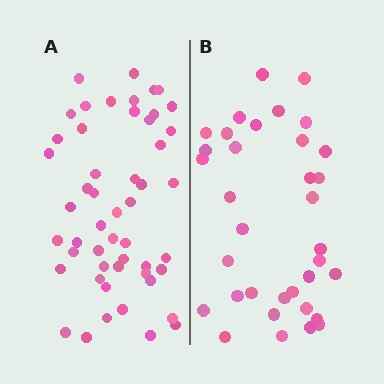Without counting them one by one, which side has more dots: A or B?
Region A (the left region) has more dots.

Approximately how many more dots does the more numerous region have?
Region A has approximately 15 more dots than region B.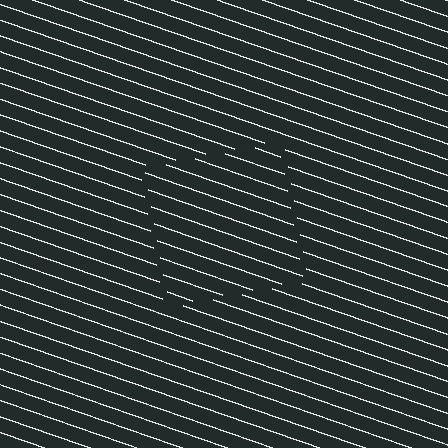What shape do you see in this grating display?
An illusory square. The interior of the shape contains the same grating, shifted by half a period — the contour is defined by the phase discontinuity where line-ends from the inner and outer gratings abut.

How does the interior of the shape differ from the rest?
The interior of the shape contains the same grating, shifted by half a period — the contour is defined by the phase discontinuity where line-ends from the inner and outer gratings abut.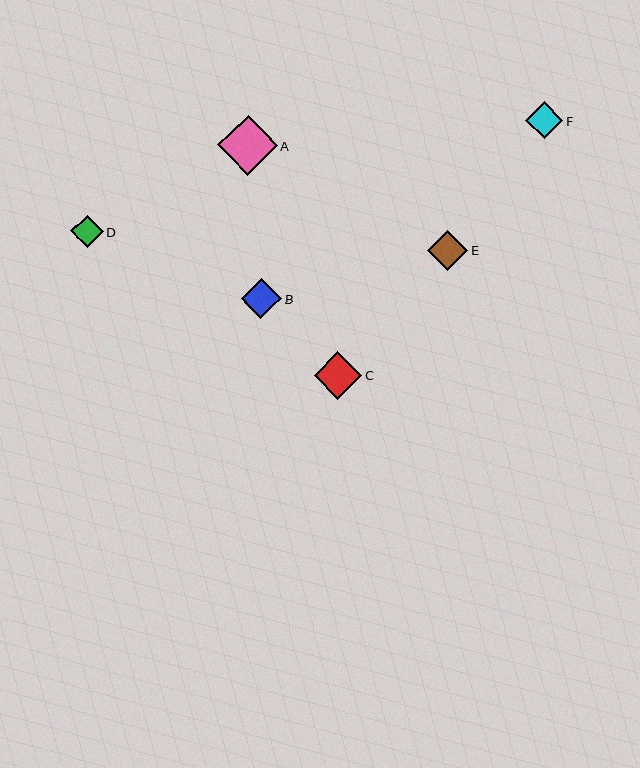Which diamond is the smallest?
Diamond D is the smallest with a size of approximately 32 pixels.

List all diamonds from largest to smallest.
From largest to smallest: A, C, E, B, F, D.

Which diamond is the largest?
Diamond A is the largest with a size of approximately 60 pixels.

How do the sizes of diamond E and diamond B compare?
Diamond E and diamond B are approximately the same size.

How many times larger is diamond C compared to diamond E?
Diamond C is approximately 1.2 times the size of diamond E.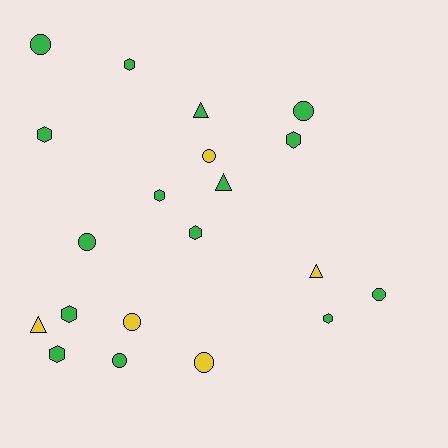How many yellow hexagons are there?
There are no yellow hexagons.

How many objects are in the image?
There are 20 objects.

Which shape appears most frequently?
Circle, with 8 objects.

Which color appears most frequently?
Green, with 15 objects.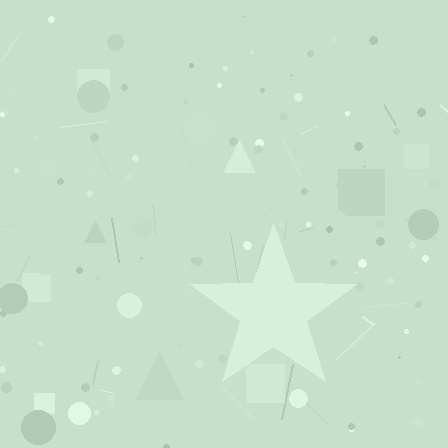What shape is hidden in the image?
A star is hidden in the image.